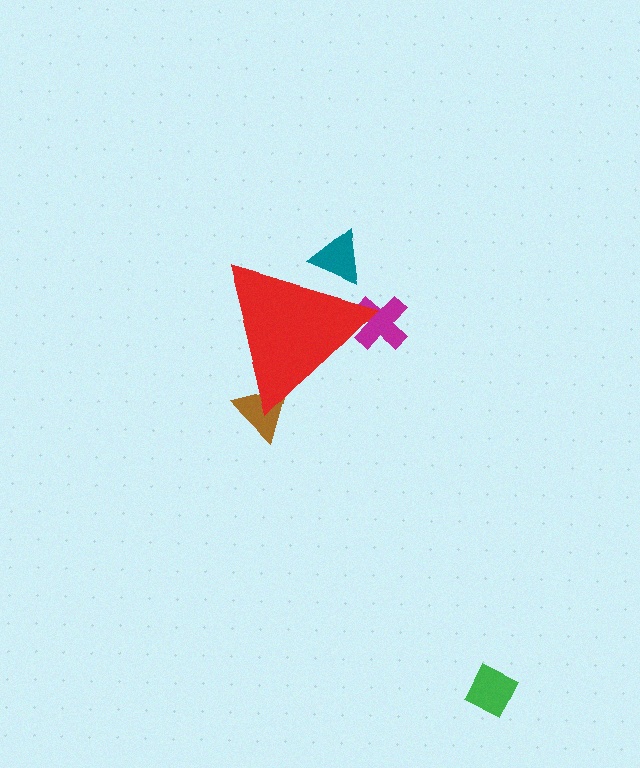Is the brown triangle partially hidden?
Yes, the brown triangle is partially hidden behind the red triangle.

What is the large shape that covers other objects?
A red triangle.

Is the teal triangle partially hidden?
Yes, the teal triangle is partially hidden behind the red triangle.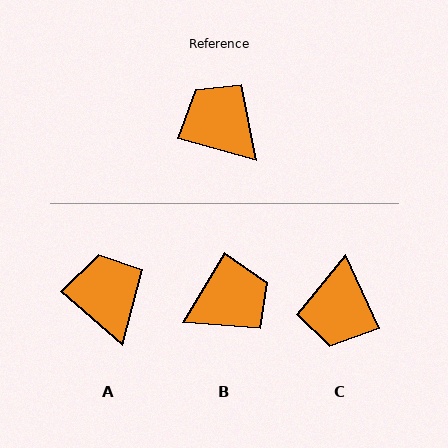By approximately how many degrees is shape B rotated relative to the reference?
Approximately 105 degrees clockwise.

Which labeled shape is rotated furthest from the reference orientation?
C, about 130 degrees away.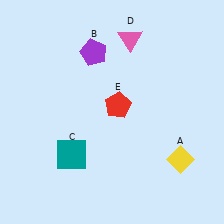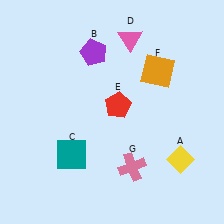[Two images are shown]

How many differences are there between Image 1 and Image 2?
There are 2 differences between the two images.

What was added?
An orange square (F), a pink cross (G) were added in Image 2.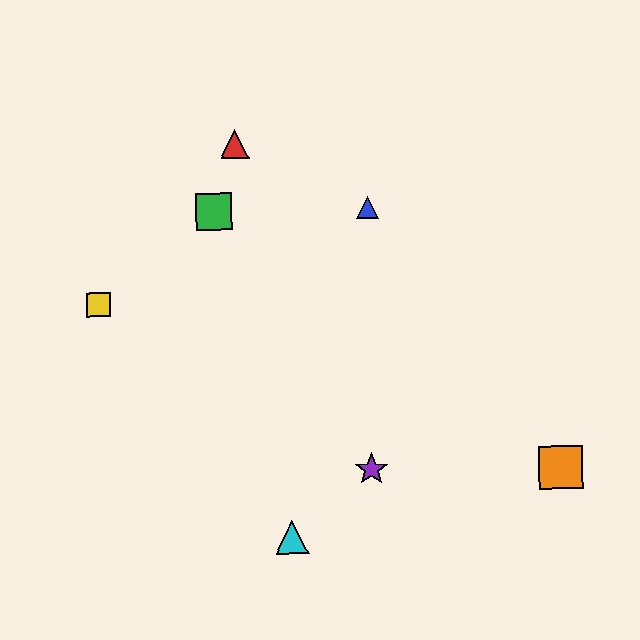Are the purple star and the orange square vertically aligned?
No, the purple star is at x≈372 and the orange square is at x≈561.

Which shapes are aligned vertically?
The blue triangle, the purple star are aligned vertically.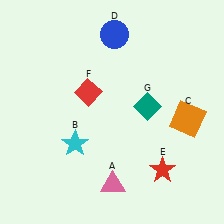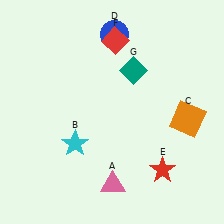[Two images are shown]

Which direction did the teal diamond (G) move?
The teal diamond (G) moved up.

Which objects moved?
The objects that moved are: the red diamond (F), the teal diamond (G).